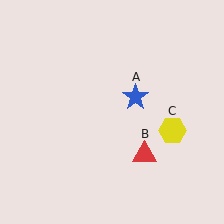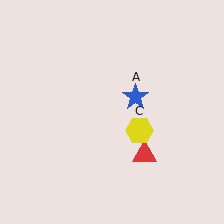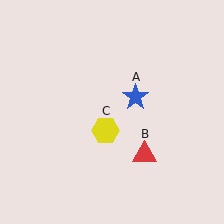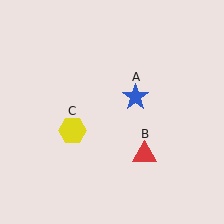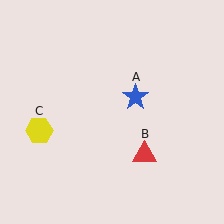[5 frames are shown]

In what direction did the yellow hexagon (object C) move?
The yellow hexagon (object C) moved left.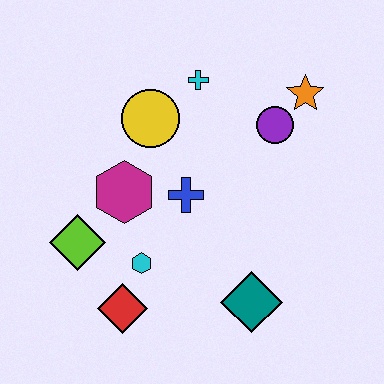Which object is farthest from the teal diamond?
The cyan cross is farthest from the teal diamond.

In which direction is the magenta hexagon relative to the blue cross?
The magenta hexagon is to the left of the blue cross.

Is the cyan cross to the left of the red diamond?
No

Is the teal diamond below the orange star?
Yes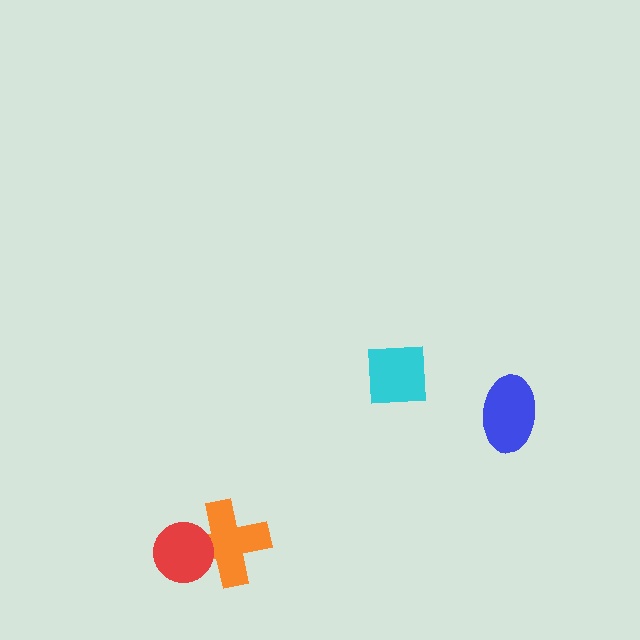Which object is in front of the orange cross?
The red circle is in front of the orange cross.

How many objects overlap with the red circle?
1 object overlaps with the red circle.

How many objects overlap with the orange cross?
1 object overlaps with the orange cross.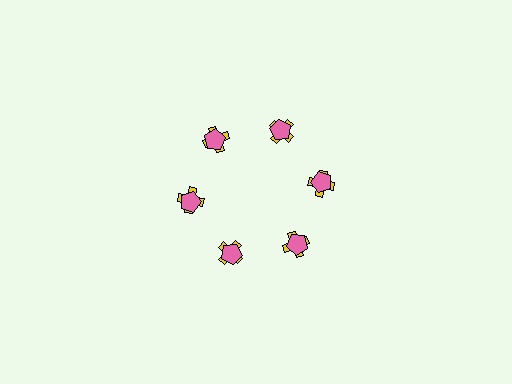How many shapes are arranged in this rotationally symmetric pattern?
There are 12 shapes, arranged in 6 groups of 2.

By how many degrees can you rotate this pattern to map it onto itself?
The pattern maps onto itself every 60 degrees of rotation.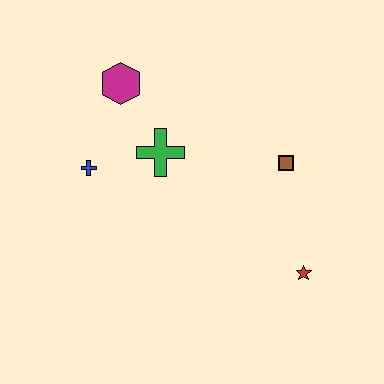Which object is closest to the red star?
The brown square is closest to the red star.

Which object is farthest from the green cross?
The red star is farthest from the green cross.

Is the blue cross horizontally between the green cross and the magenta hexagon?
No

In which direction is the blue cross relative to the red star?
The blue cross is to the left of the red star.